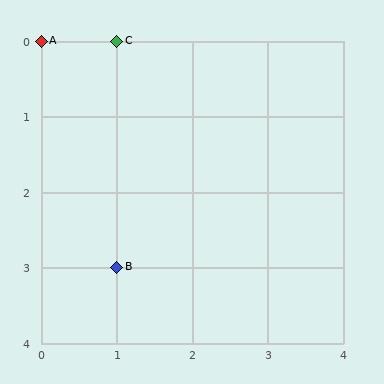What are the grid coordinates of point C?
Point C is at grid coordinates (1, 0).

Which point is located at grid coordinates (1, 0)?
Point C is at (1, 0).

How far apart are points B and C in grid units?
Points B and C are 3 rows apart.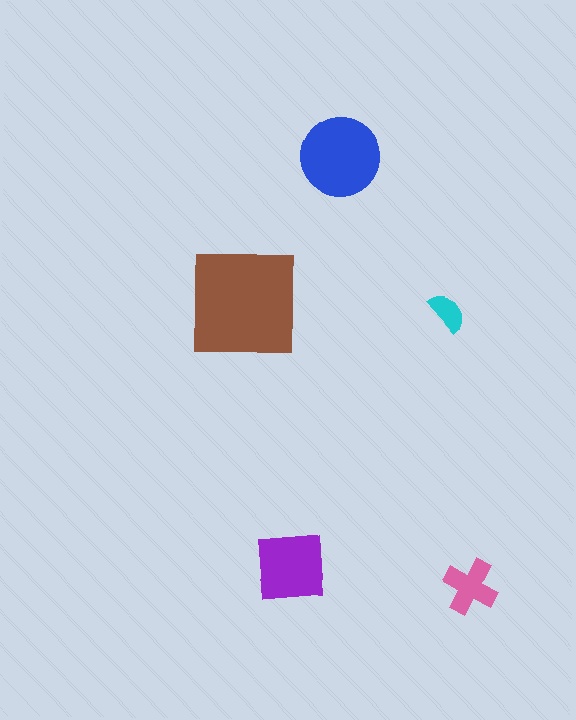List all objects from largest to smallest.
The brown square, the blue circle, the purple square, the pink cross, the cyan semicircle.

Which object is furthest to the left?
The brown square is leftmost.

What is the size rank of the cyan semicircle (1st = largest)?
5th.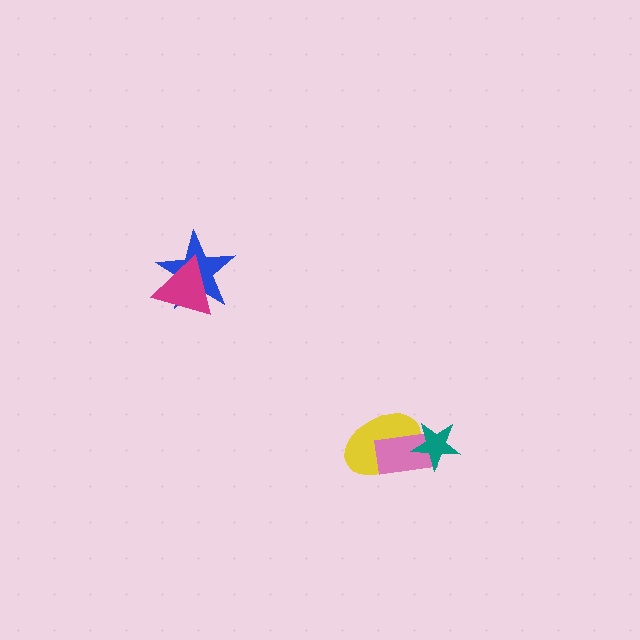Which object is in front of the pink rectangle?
The teal star is in front of the pink rectangle.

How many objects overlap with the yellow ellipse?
2 objects overlap with the yellow ellipse.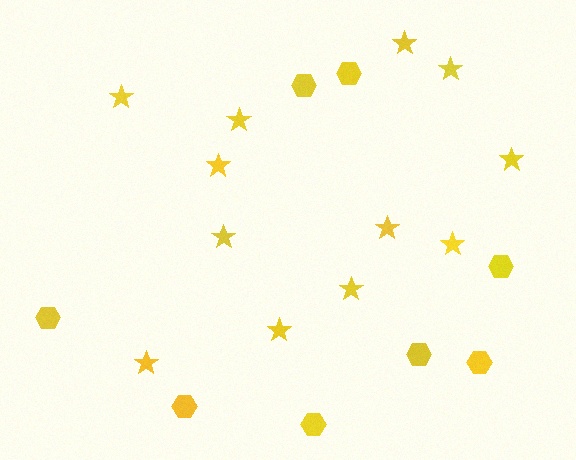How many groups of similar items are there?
There are 2 groups: one group of stars (12) and one group of hexagons (8).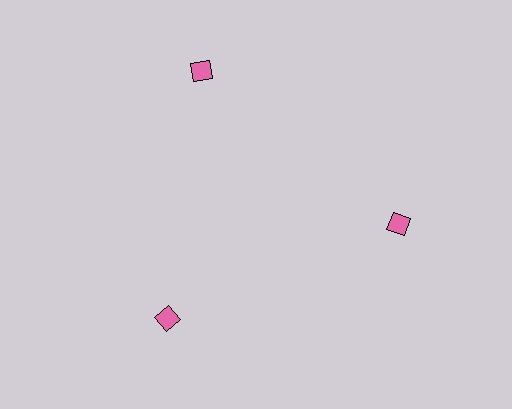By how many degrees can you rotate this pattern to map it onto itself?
The pattern maps onto itself every 120 degrees of rotation.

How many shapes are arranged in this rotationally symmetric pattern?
There are 3 shapes, arranged in 3 groups of 1.